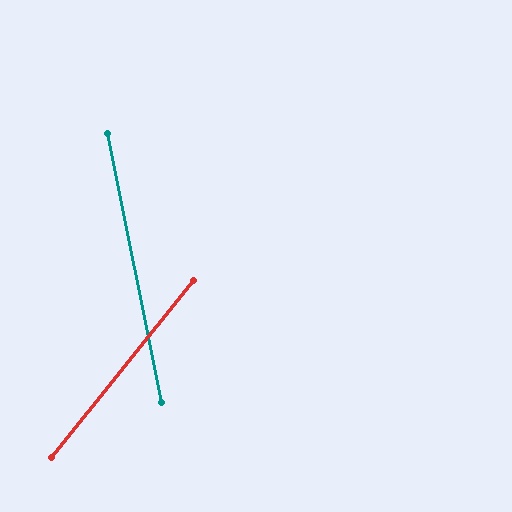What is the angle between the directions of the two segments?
Approximately 50 degrees.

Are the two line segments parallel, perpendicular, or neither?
Neither parallel nor perpendicular — they differ by about 50°.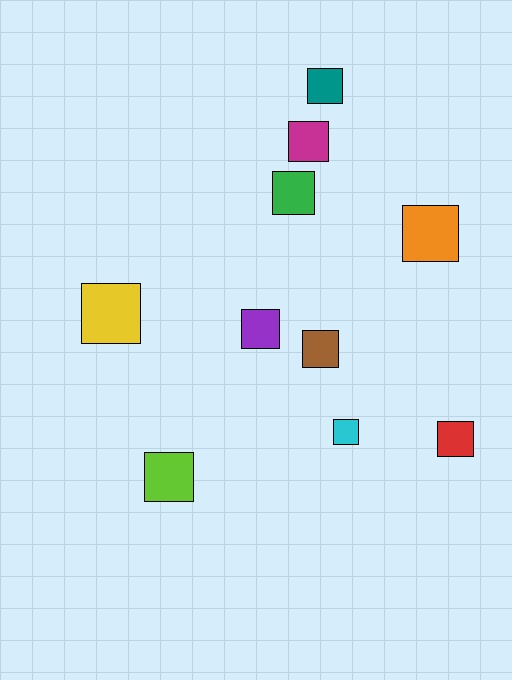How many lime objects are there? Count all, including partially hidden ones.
There is 1 lime object.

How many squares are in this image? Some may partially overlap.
There are 10 squares.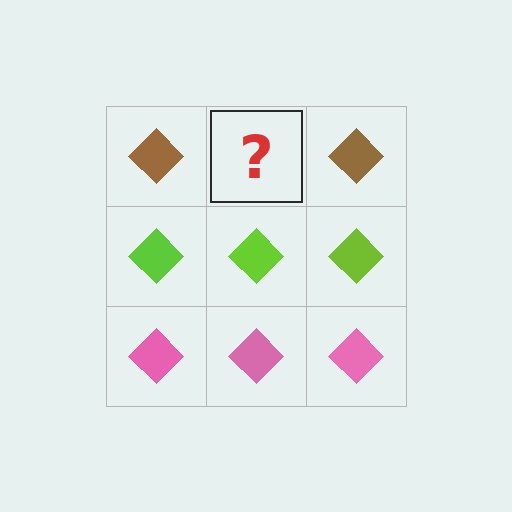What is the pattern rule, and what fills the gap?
The rule is that each row has a consistent color. The gap should be filled with a brown diamond.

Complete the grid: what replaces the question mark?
The question mark should be replaced with a brown diamond.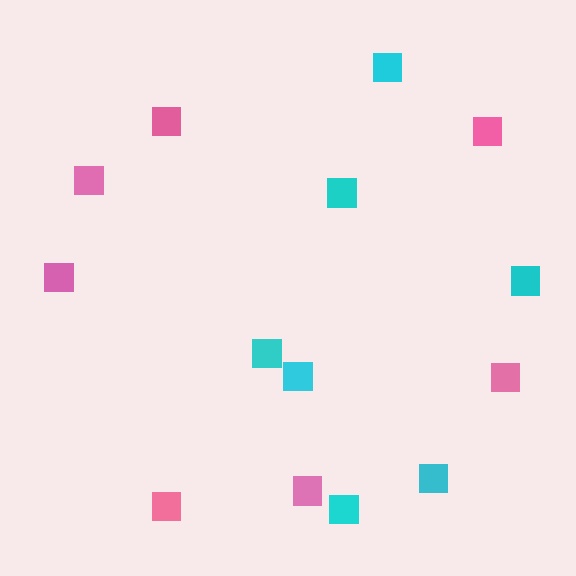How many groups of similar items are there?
There are 2 groups: one group of pink squares (7) and one group of cyan squares (7).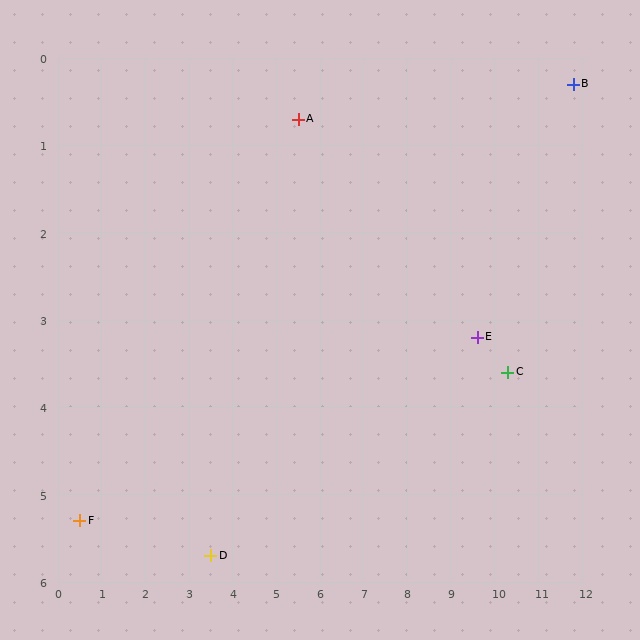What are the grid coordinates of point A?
Point A is at approximately (5.5, 0.7).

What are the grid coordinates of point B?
Point B is at approximately (11.8, 0.3).